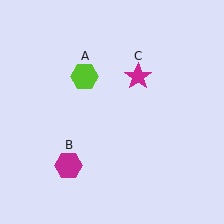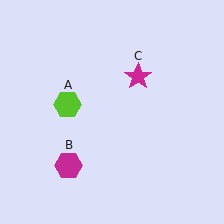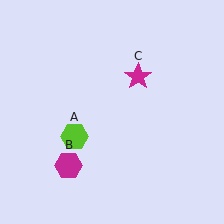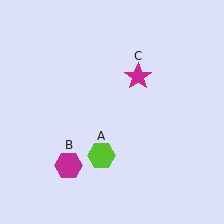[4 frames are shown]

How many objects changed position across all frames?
1 object changed position: lime hexagon (object A).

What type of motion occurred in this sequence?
The lime hexagon (object A) rotated counterclockwise around the center of the scene.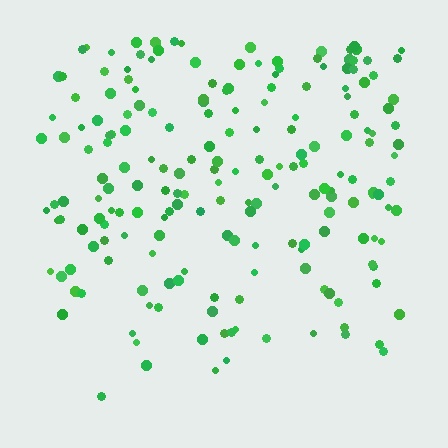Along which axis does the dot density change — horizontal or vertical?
Vertical.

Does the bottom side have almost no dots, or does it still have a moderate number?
Still a moderate number, just noticeably fewer than the top.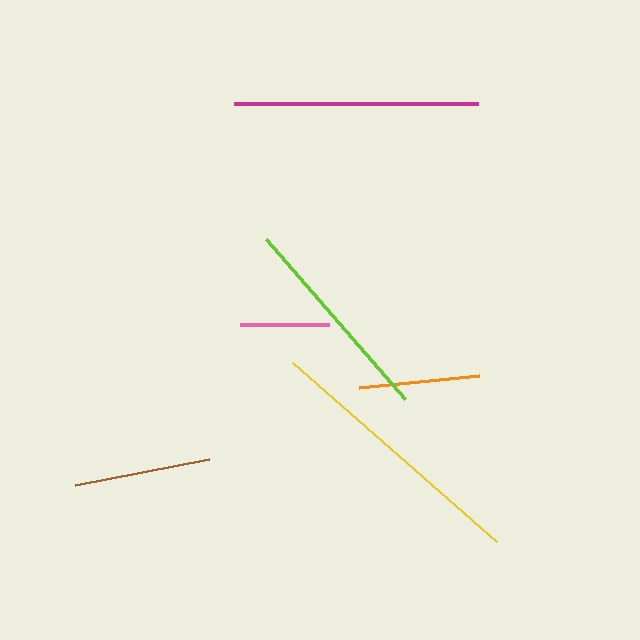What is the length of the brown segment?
The brown segment is approximately 137 pixels long.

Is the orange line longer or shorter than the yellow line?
The yellow line is longer than the orange line.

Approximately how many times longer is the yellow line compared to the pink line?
The yellow line is approximately 3.0 times the length of the pink line.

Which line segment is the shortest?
The pink line is the shortest at approximately 89 pixels.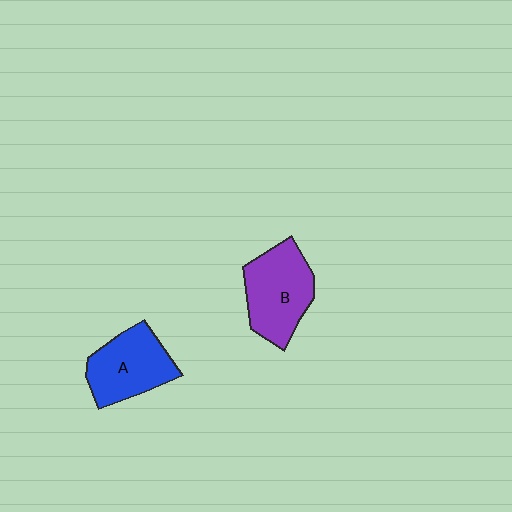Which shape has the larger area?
Shape B (purple).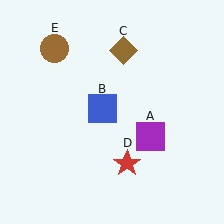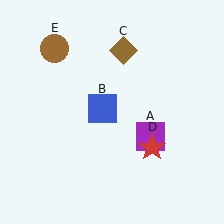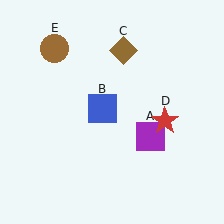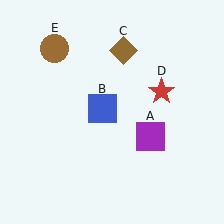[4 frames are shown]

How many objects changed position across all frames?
1 object changed position: red star (object D).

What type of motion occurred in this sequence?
The red star (object D) rotated counterclockwise around the center of the scene.